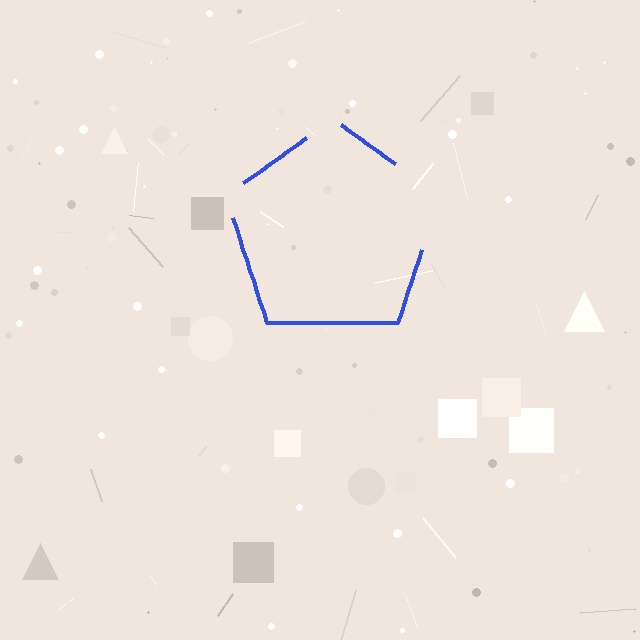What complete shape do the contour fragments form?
The contour fragments form a pentagon.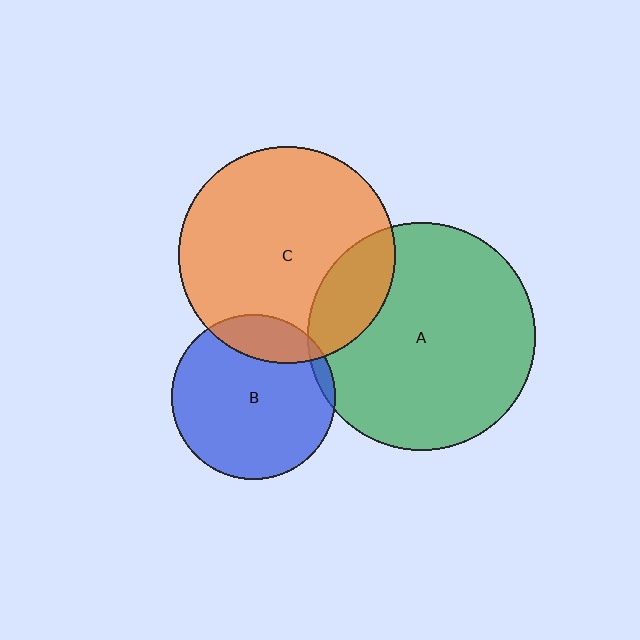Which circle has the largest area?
Circle A (green).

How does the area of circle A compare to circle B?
Approximately 1.9 times.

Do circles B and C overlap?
Yes.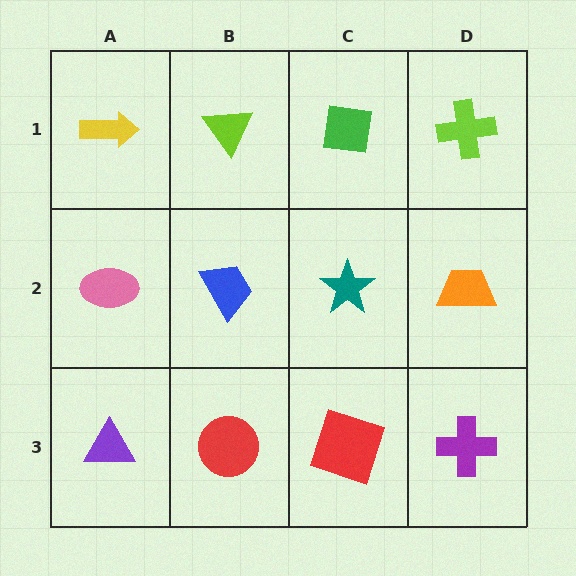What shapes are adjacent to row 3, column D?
An orange trapezoid (row 2, column D), a red square (row 3, column C).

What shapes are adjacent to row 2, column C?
A green square (row 1, column C), a red square (row 3, column C), a blue trapezoid (row 2, column B), an orange trapezoid (row 2, column D).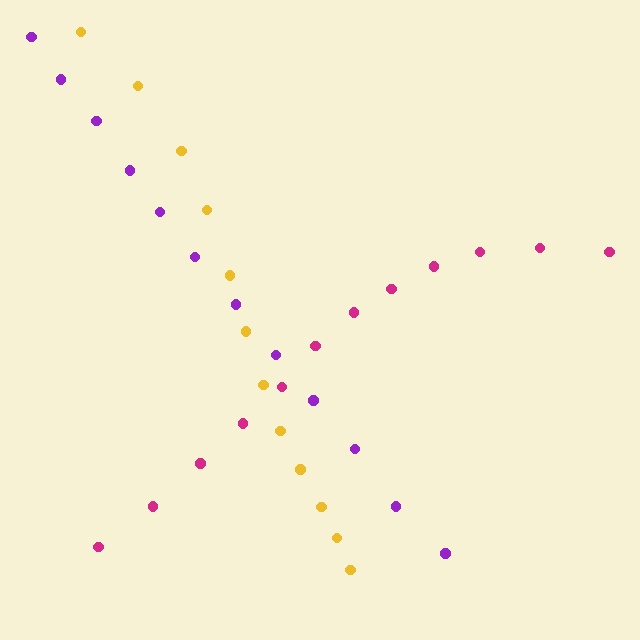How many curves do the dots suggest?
There are 3 distinct paths.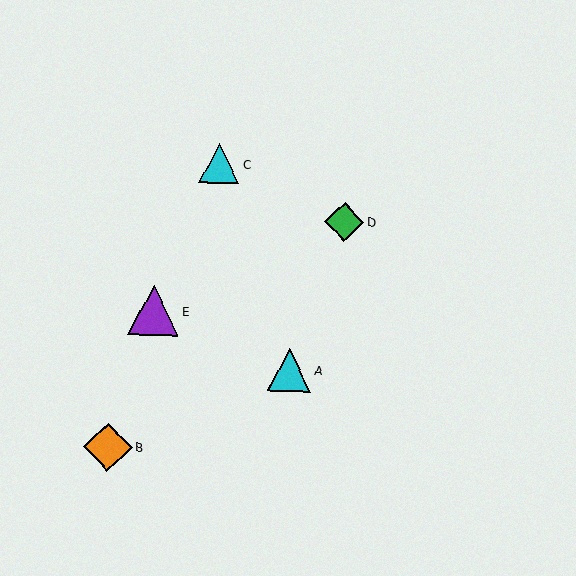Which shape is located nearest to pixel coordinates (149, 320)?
The purple triangle (labeled E) at (154, 311) is nearest to that location.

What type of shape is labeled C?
Shape C is a cyan triangle.